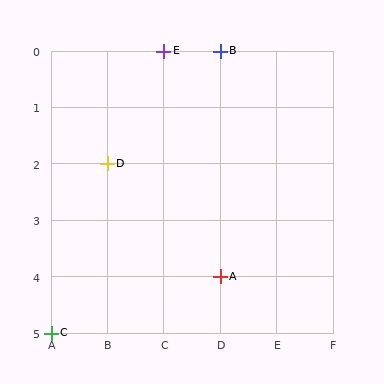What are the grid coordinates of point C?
Point C is at grid coordinates (A, 5).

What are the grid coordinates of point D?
Point D is at grid coordinates (B, 2).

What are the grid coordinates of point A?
Point A is at grid coordinates (D, 4).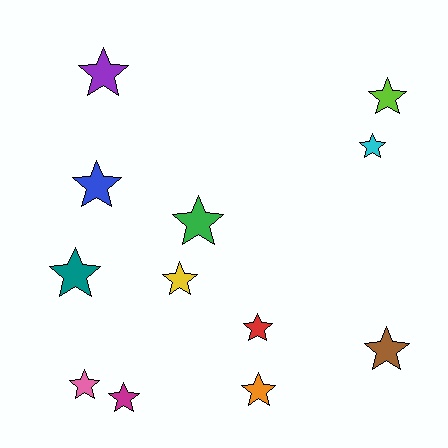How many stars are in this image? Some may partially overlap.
There are 12 stars.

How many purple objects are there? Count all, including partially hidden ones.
There is 1 purple object.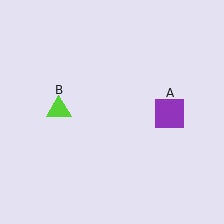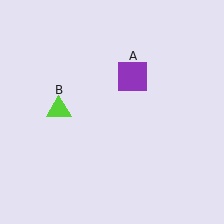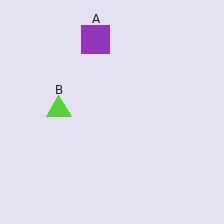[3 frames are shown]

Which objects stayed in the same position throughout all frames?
Lime triangle (object B) remained stationary.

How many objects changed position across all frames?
1 object changed position: purple square (object A).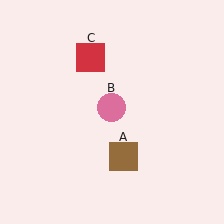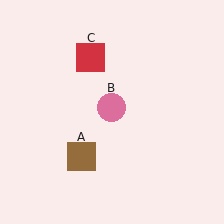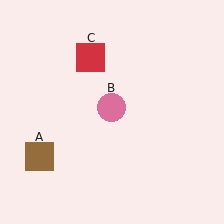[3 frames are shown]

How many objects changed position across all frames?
1 object changed position: brown square (object A).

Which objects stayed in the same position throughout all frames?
Pink circle (object B) and red square (object C) remained stationary.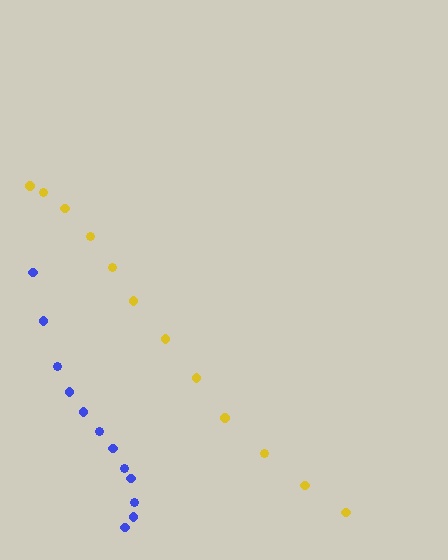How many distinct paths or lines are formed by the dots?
There are 2 distinct paths.